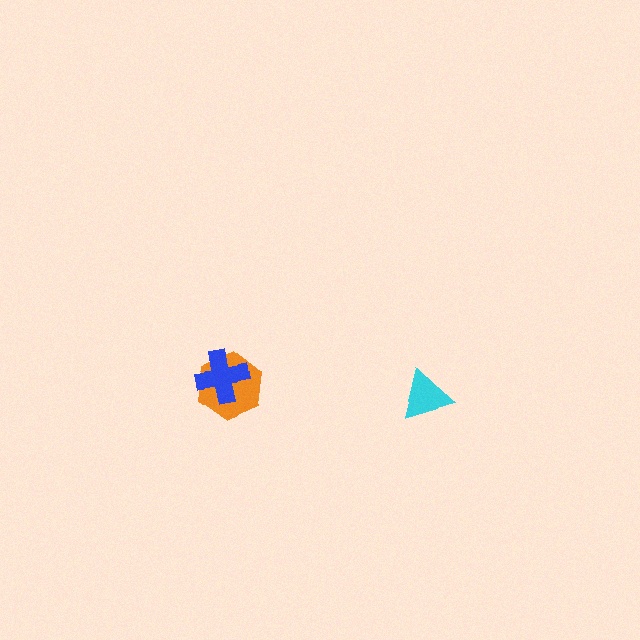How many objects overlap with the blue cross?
1 object overlaps with the blue cross.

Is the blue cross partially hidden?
No, no other shape covers it.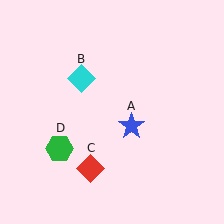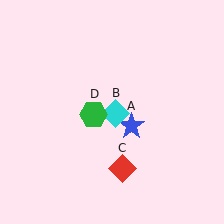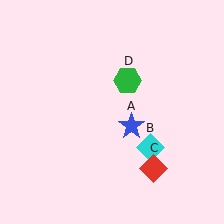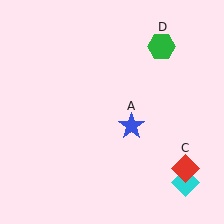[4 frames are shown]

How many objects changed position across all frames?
3 objects changed position: cyan diamond (object B), red diamond (object C), green hexagon (object D).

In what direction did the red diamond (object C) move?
The red diamond (object C) moved right.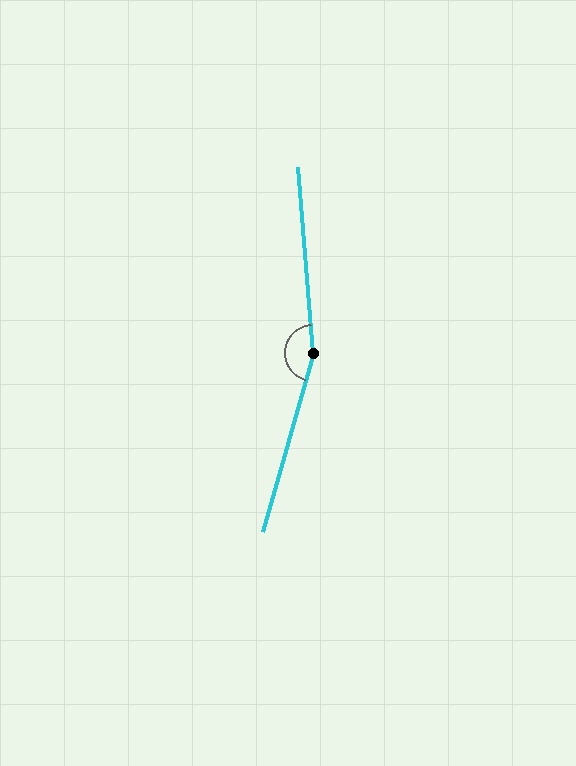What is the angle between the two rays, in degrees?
Approximately 159 degrees.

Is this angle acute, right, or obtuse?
It is obtuse.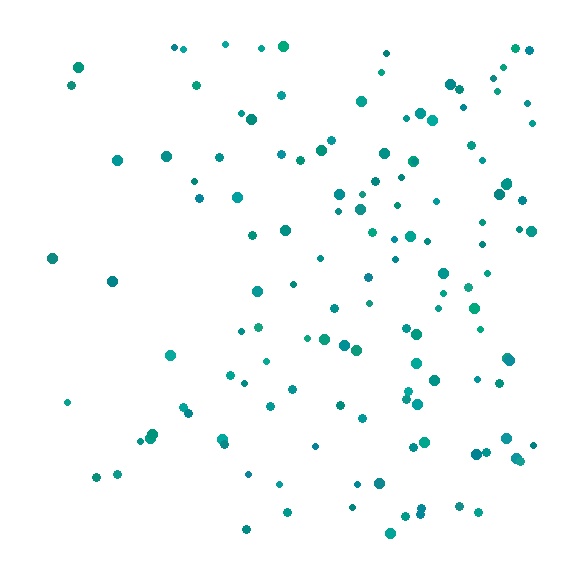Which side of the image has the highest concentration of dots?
The right.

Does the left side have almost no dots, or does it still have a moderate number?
Still a moderate number, just noticeably fewer than the right.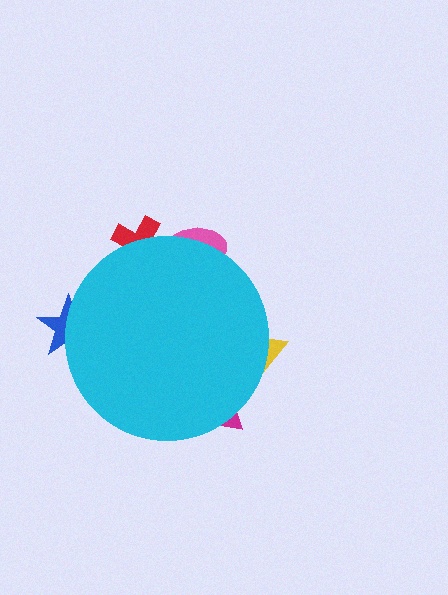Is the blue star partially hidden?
Yes, the blue star is partially hidden behind the cyan circle.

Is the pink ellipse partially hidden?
Yes, the pink ellipse is partially hidden behind the cyan circle.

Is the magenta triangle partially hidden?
Yes, the magenta triangle is partially hidden behind the cyan circle.